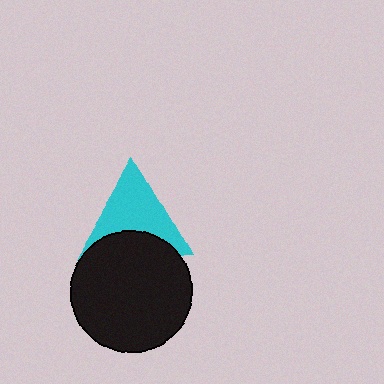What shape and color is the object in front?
The object in front is a black circle.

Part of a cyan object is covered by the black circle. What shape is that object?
It is a triangle.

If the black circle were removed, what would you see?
You would see the complete cyan triangle.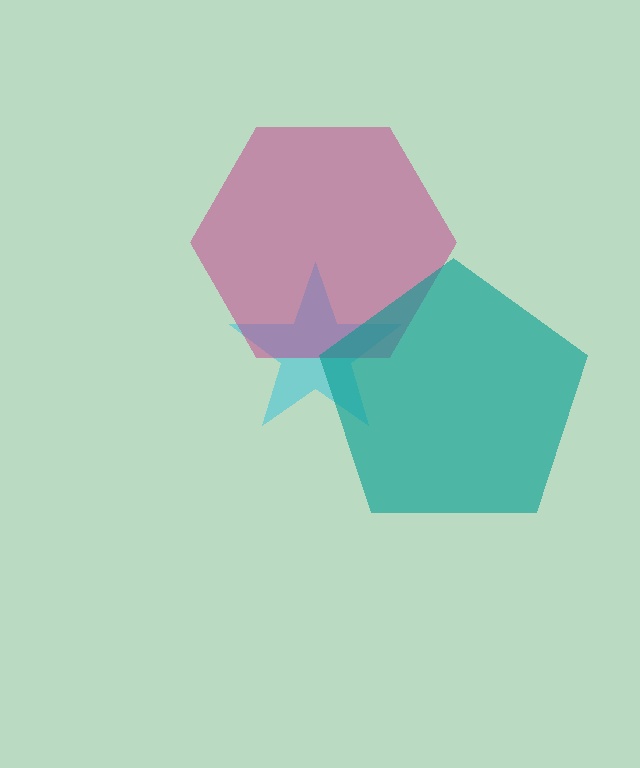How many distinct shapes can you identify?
There are 3 distinct shapes: a cyan star, a magenta hexagon, a teal pentagon.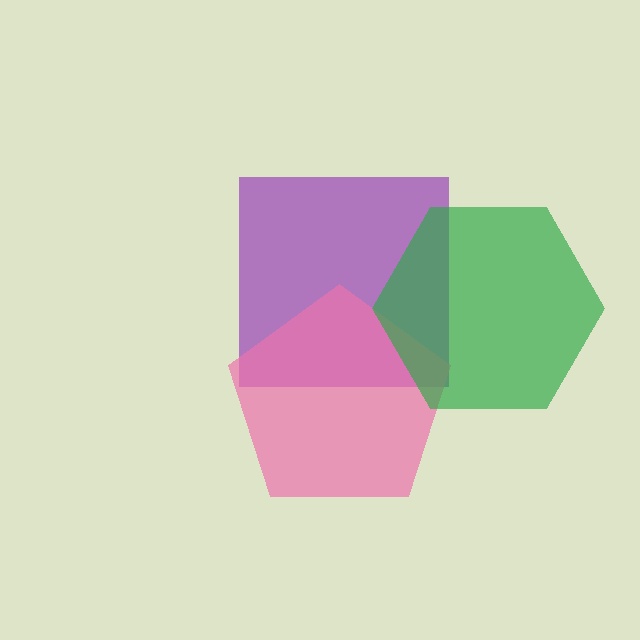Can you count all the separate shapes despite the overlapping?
Yes, there are 3 separate shapes.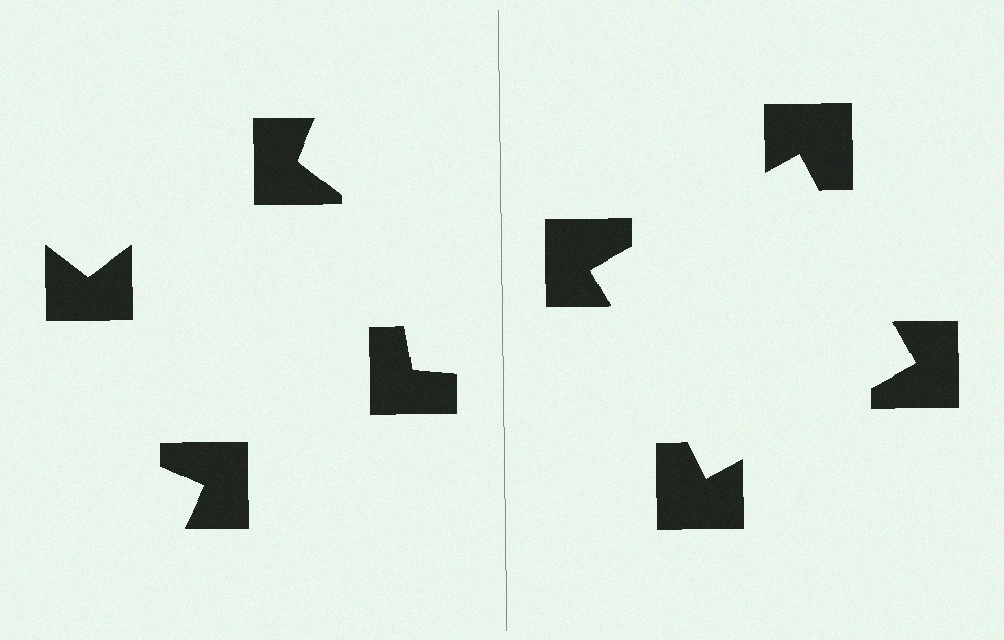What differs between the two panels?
The notched squares are positioned identically on both sides; only the wedge orientations differ. On the right they align to a square; on the left they are misaligned.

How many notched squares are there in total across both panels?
8 — 4 on each side.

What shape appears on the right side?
An illusory square.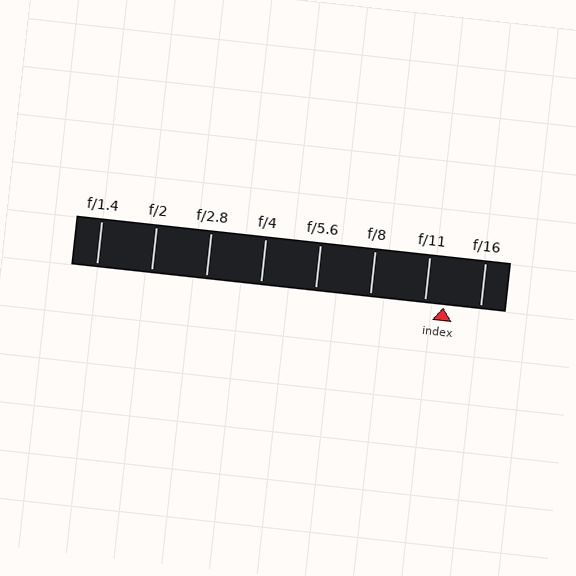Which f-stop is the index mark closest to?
The index mark is closest to f/11.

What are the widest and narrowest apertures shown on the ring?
The widest aperture shown is f/1.4 and the narrowest is f/16.